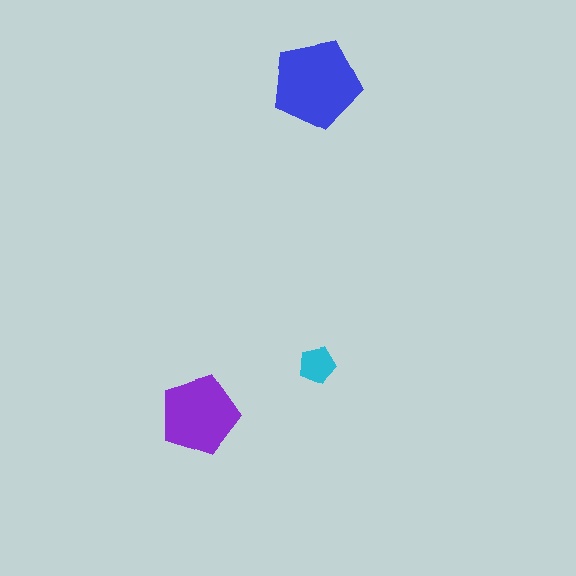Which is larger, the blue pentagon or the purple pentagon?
The blue one.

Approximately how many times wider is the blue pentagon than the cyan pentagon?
About 2.5 times wider.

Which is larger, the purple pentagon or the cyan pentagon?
The purple one.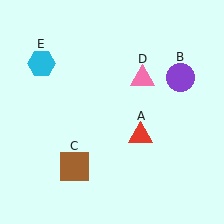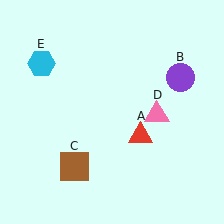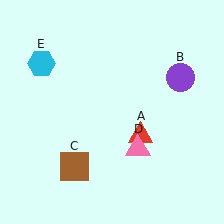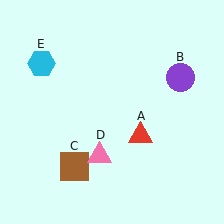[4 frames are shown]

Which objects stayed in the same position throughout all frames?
Red triangle (object A) and purple circle (object B) and brown square (object C) and cyan hexagon (object E) remained stationary.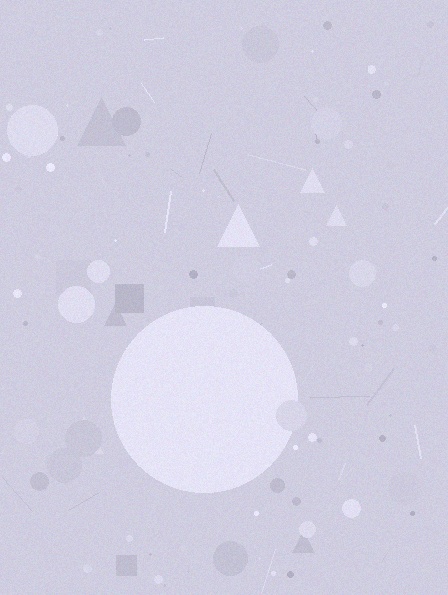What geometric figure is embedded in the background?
A circle is embedded in the background.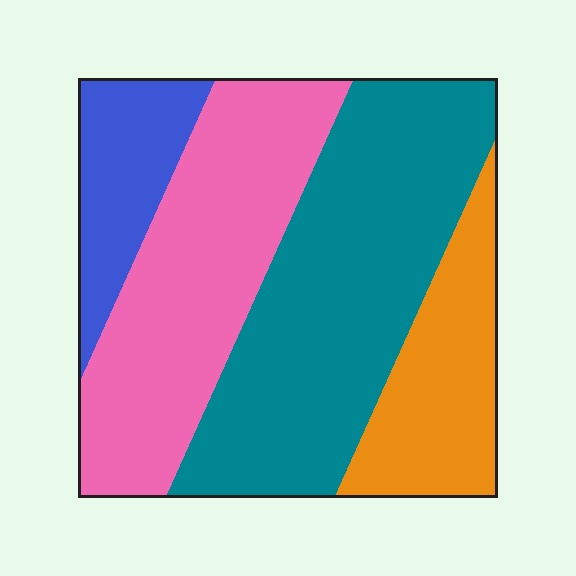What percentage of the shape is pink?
Pink covers 31% of the shape.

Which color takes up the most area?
Teal, at roughly 40%.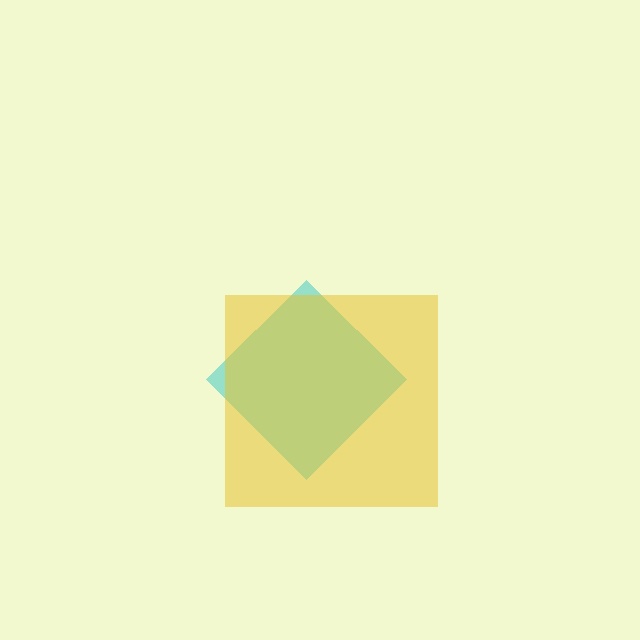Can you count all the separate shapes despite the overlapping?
Yes, there are 2 separate shapes.